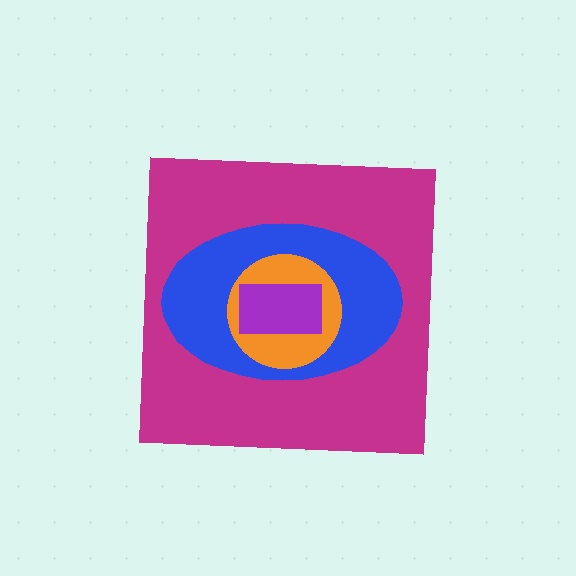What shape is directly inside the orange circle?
The purple rectangle.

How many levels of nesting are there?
4.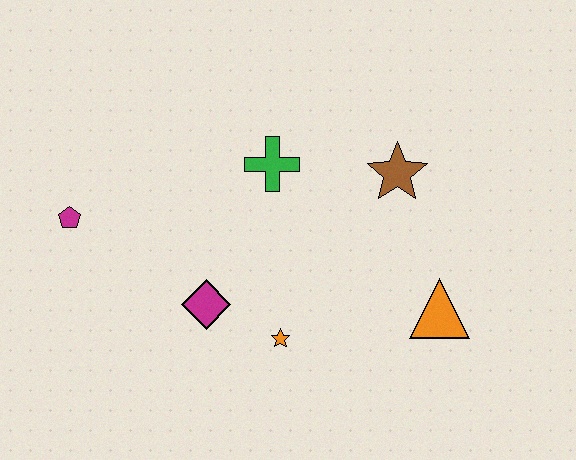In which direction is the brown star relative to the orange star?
The brown star is above the orange star.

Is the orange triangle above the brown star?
No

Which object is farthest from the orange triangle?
The magenta pentagon is farthest from the orange triangle.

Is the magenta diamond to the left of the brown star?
Yes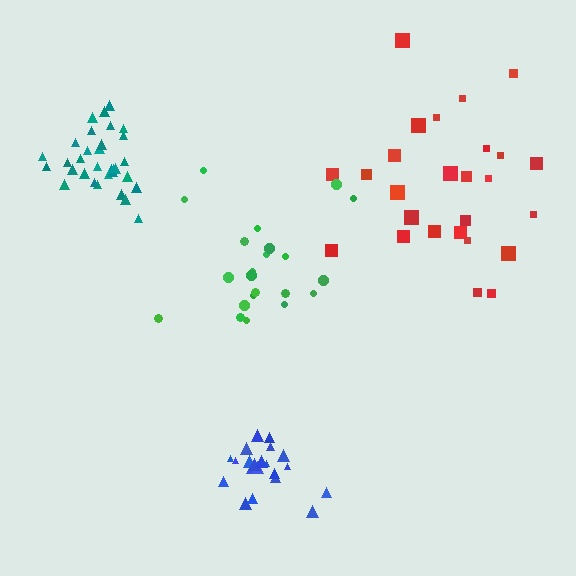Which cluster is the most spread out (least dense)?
Red.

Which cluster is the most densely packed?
Teal.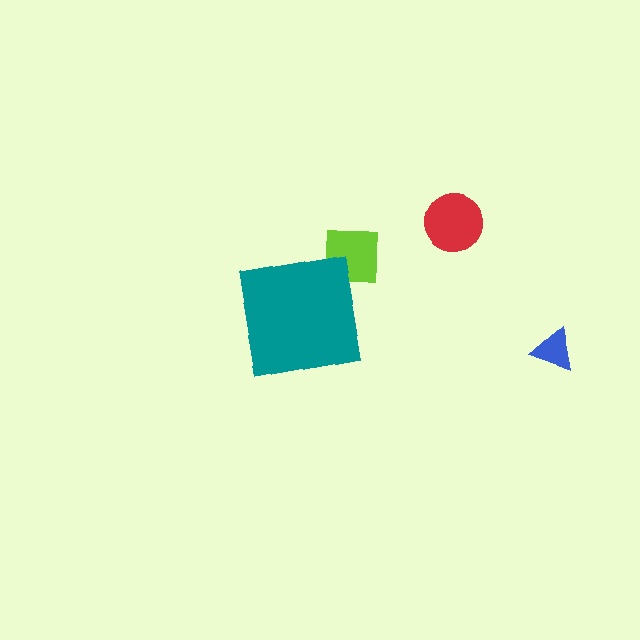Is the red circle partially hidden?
No, the red circle is fully visible.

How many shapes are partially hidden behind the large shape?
1 shape is partially hidden.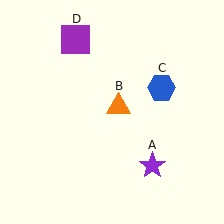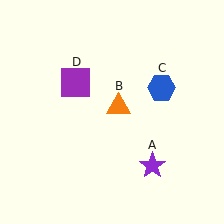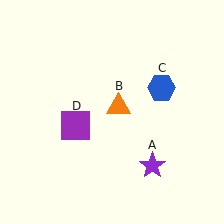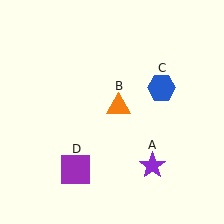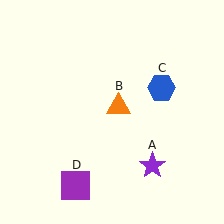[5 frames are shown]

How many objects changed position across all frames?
1 object changed position: purple square (object D).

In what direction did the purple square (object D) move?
The purple square (object D) moved down.